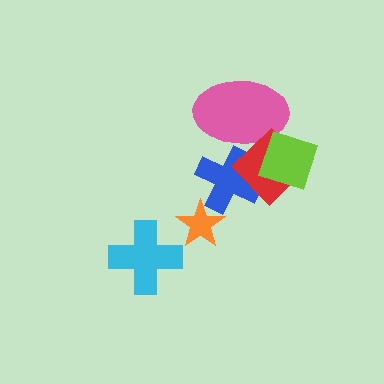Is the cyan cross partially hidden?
No, no other shape covers it.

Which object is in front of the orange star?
The blue cross is in front of the orange star.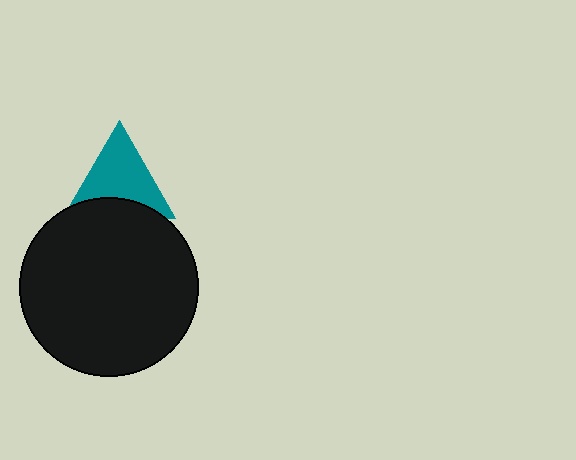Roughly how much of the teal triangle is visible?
Most of it is visible (roughly 70%).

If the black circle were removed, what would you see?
You would see the complete teal triangle.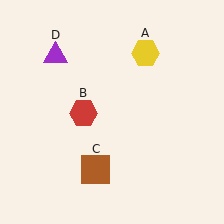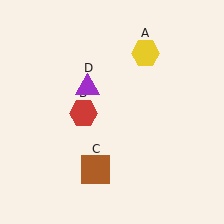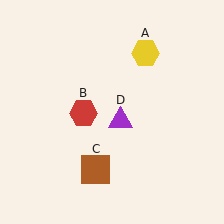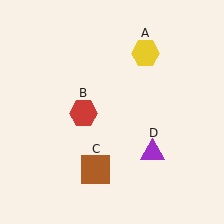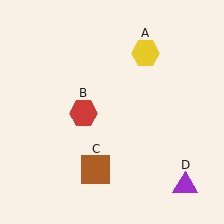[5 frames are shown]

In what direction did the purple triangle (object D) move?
The purple triangle (object D) moved down and to the right.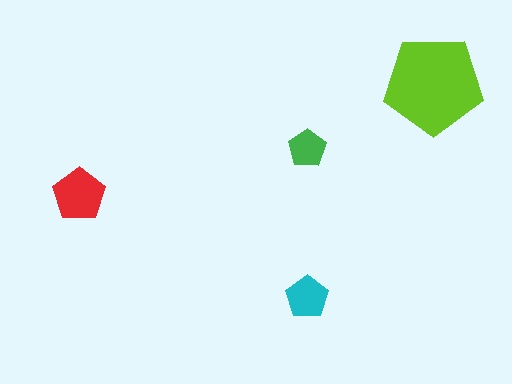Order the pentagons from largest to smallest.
the lime one, the red one, the cyan one, the green one.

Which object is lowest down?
The cyan pentagon is bottommost.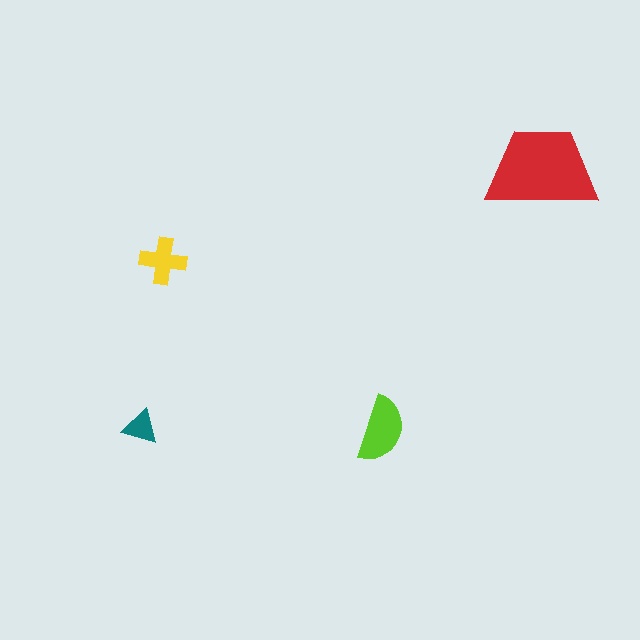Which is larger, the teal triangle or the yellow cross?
The yellow cross.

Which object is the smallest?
The teal triangle.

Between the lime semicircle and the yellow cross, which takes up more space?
The lime semicircle.